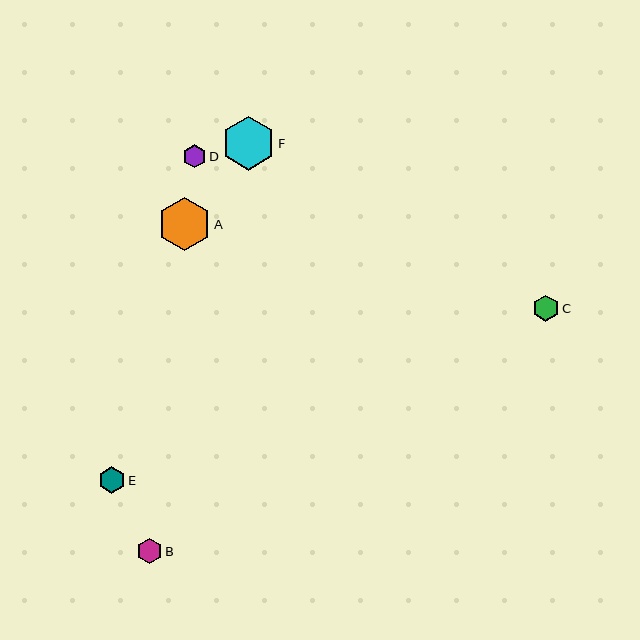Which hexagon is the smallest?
Hexagon D is the smallest with a size of approximately 23 pixels.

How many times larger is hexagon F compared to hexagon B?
Hexagon F is approximately 2.1 times the size of hexagon B.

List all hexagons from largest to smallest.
From largest to smallest: A, F, E, C, B, D.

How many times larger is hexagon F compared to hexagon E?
Hexagon F is approximately 2.0 times the size of hexagon E.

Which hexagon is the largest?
Hexagon A is the largest with a size of approximately 54 pixels.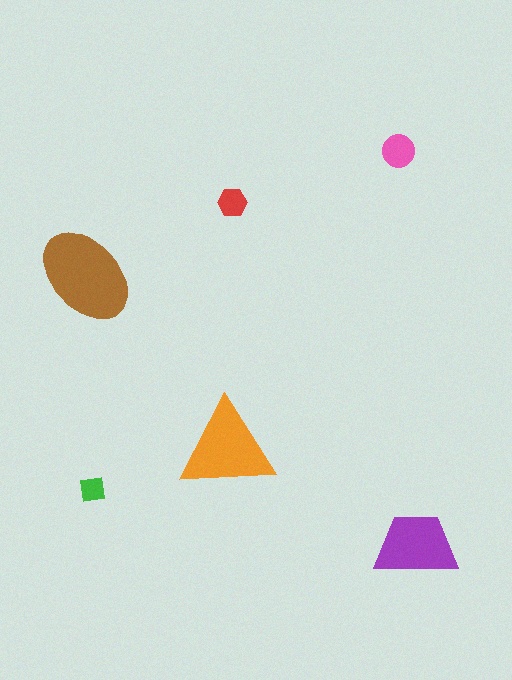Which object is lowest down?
The purple trapezoid is bottommost.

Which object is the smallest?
The green square.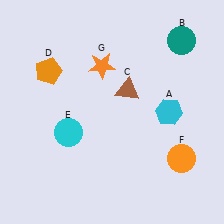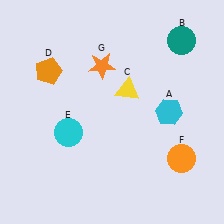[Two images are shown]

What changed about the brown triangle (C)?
In Image 1, C is brown. In Image 2, it changed to yellow.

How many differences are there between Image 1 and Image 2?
There is 1 difference between the two images.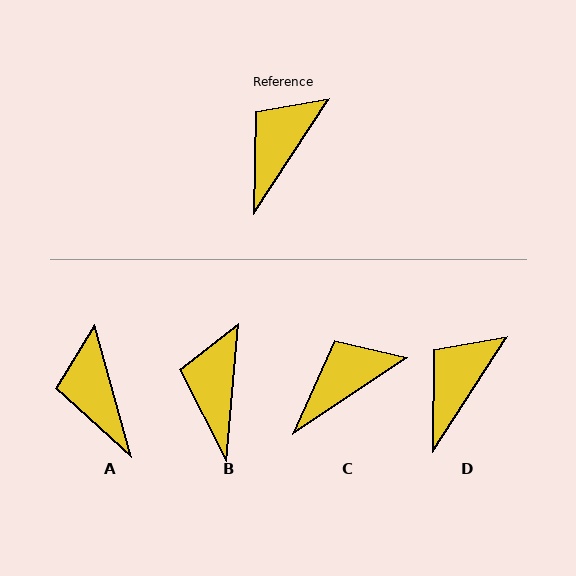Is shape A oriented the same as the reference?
No, it is off by about 49 degrees.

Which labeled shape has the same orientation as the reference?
D.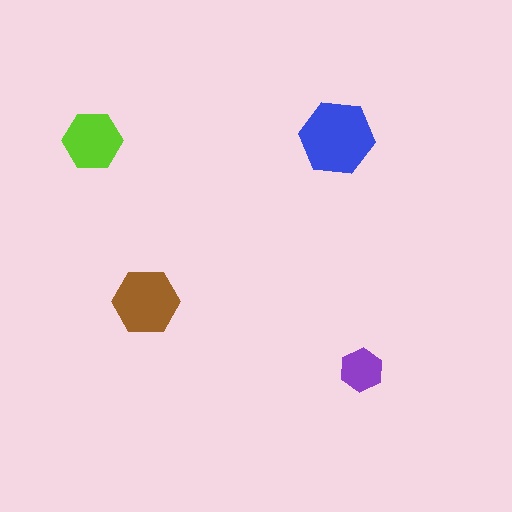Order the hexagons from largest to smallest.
the blue one, the brown one, the lime one, the purple one.